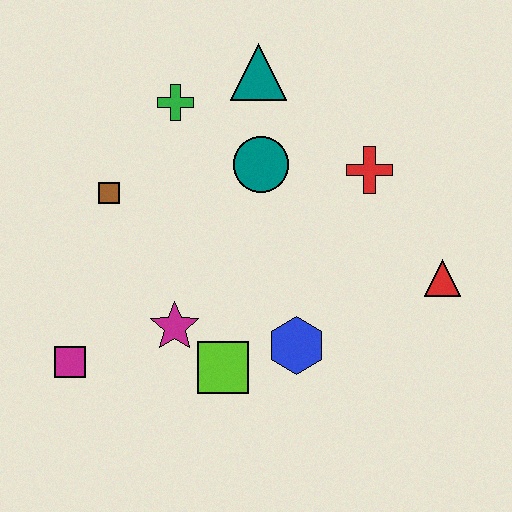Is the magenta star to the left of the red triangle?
Yes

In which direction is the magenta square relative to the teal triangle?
The magenta square is below the teal triangle.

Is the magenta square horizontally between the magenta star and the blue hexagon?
No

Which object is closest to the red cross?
The teal circle is closest to the red cross.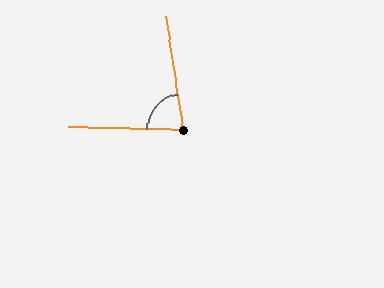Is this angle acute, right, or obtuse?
It is acute.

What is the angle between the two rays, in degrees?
Approximately 80 degrees.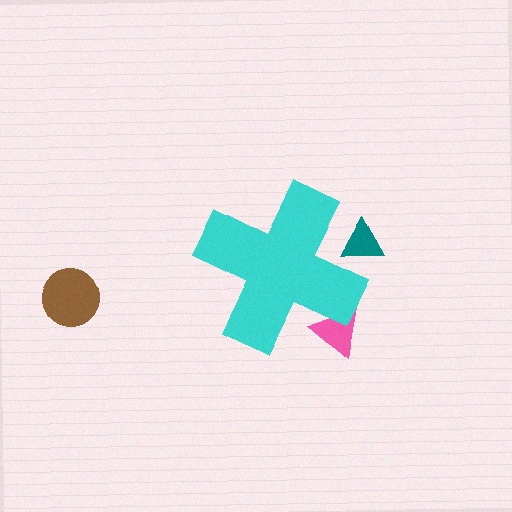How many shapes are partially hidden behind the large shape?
2 shapes are partially hidden.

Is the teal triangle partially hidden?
Yes, the teal triangle is partially hidden behind the cyan cross.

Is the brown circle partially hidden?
No, the brown circle is fully visible.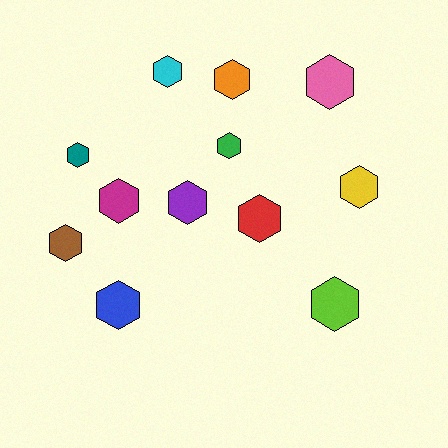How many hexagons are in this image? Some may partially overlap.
There are 12 hexagons.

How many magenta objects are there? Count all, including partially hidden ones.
There is 1 magenta object.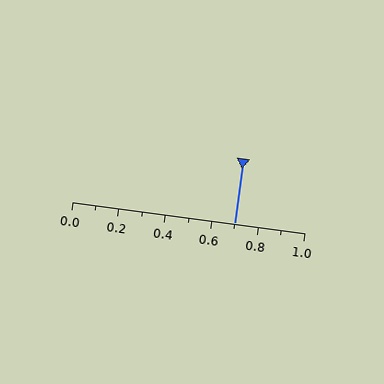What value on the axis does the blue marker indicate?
The marker indicates approximately 0.7.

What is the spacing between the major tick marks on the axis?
The major ticks are spaced 0.2 apart.